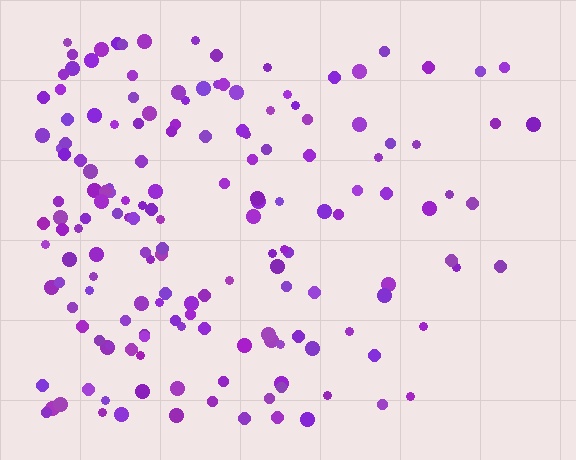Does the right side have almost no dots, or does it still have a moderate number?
Still a moderate number, just noticeably fewer than the left.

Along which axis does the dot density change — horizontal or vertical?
Horizontal.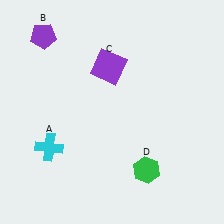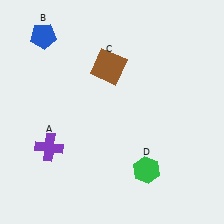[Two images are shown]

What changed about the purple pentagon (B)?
In Image 1, B is purple. In Image 2, it changed to blue.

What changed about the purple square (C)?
In Image 1, C is purple. In Image 2, it changed to brown.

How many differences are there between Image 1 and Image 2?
There are 3 differences between the two images.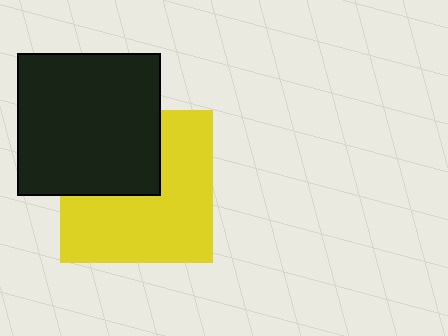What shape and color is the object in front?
The object in front is a black square.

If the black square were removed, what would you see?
You would see the complete yellow square.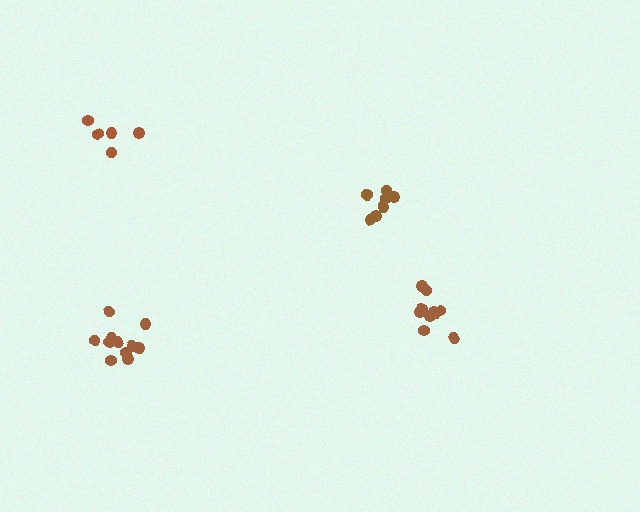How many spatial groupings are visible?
There are 4 spatial groupings.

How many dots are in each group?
Group 1: 5 dots, Group 2: 8 dots, Group 3: 11 dots, Group 4: 11 dots (35 total).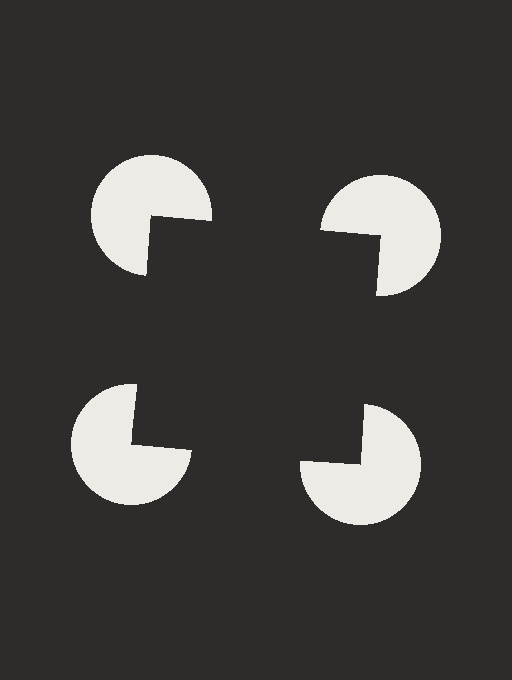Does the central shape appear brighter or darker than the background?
It typically appears slightly darker than the background, even though no actual brightness change is drawn.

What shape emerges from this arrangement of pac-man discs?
An illusory square — its edges are inferred from the aligned wedge cuts in the pac-man discs, not physically drawn.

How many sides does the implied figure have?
4 sides.